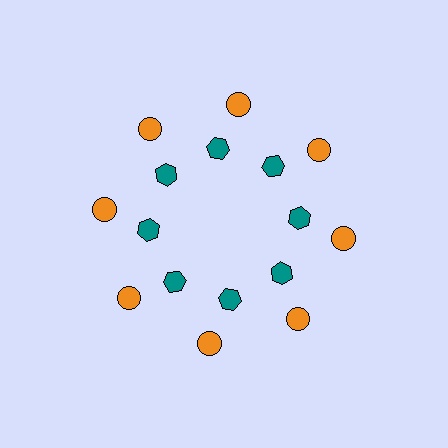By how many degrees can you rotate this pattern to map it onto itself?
The pattern maps onto itself every 45 degrees of rotation.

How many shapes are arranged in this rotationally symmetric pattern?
There are 16 shapes, arranged in 8 groups of 2.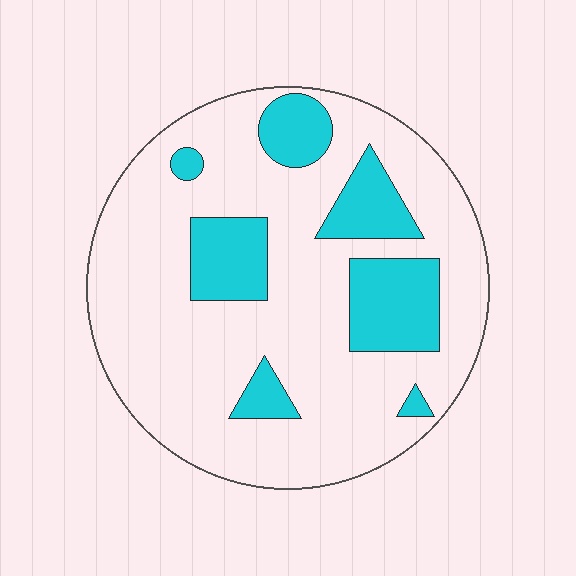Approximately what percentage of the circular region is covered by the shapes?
Approximately 25%.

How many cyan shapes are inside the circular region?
7.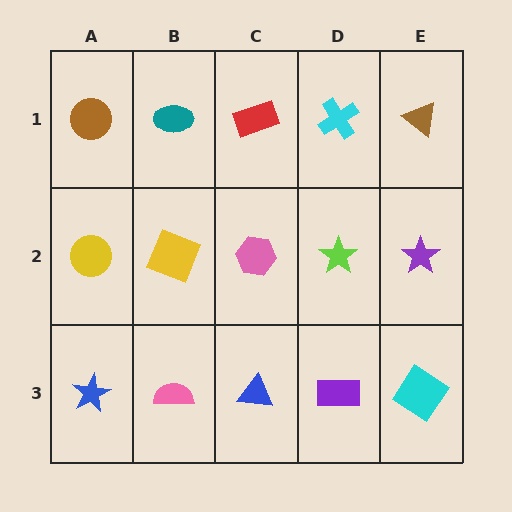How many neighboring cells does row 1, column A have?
2.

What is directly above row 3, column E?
A purple star.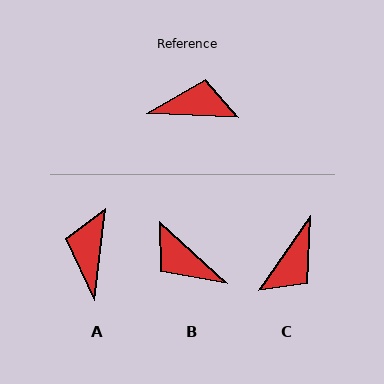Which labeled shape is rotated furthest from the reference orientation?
B, about 140 degrees away.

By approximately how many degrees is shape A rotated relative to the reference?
Approximately 85 degrees counter-clockwise.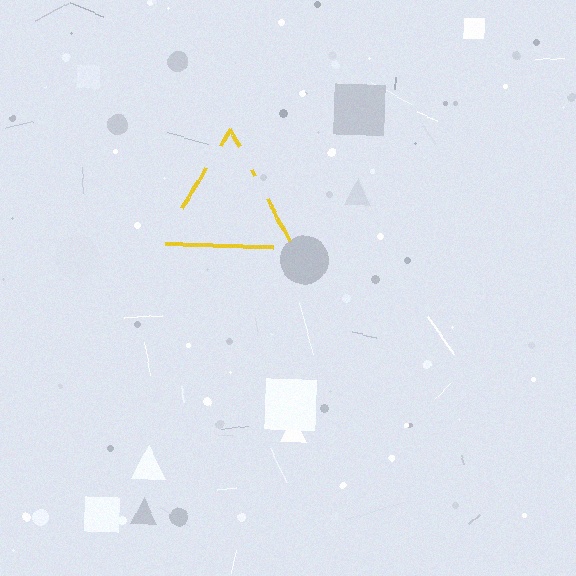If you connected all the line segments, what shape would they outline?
They would outline a triangle.